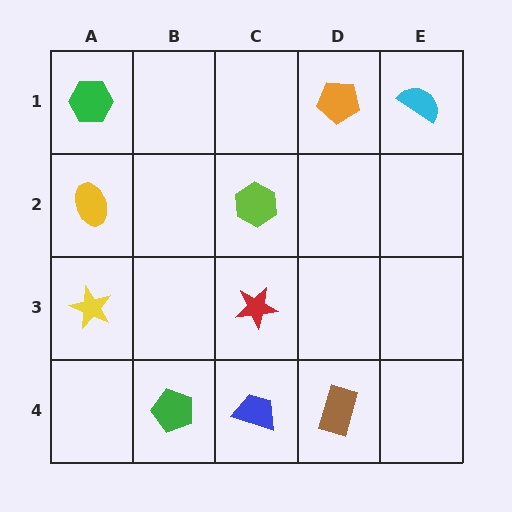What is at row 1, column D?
An orange pentagon.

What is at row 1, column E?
A cyan semicircle.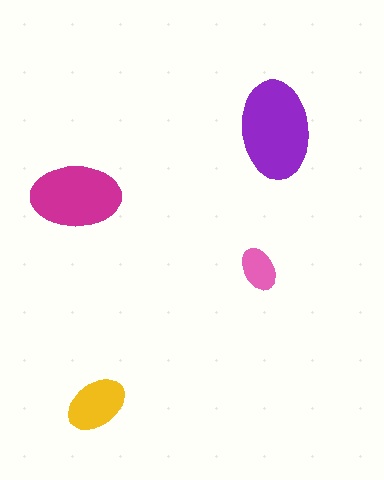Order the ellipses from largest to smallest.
the purple one, the magenta one, the yellow one, the pink one.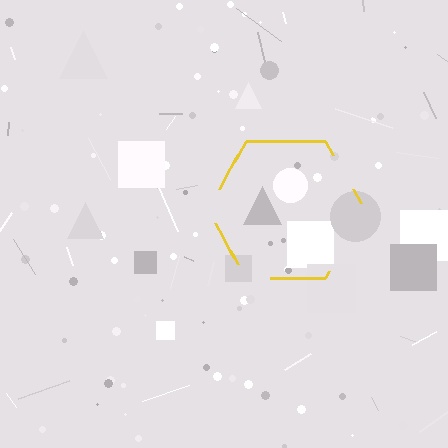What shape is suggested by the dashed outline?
The dashed outline suggests a hexagon.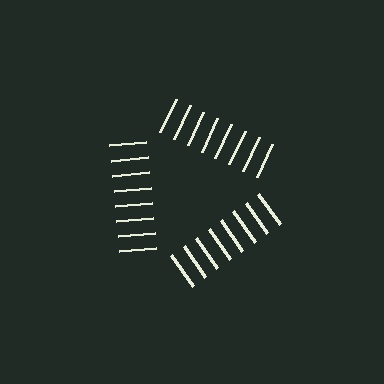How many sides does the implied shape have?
3 sides — the line-ends trace a triangle.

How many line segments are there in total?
24 — 8 along each of the 3 edges.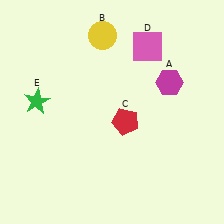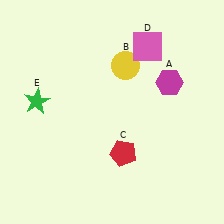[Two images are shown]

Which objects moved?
The objects that moved are: the yellow circle (B), the red pentagon (C).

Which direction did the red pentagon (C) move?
The red pentagon (C) moved down.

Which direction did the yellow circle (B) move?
The yellow circle (B) moved down.